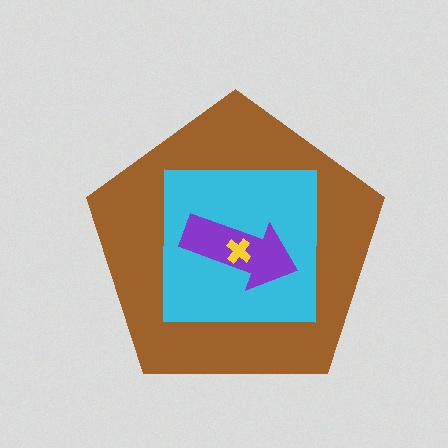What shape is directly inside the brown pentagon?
The cyan square.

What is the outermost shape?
The brown pentagon.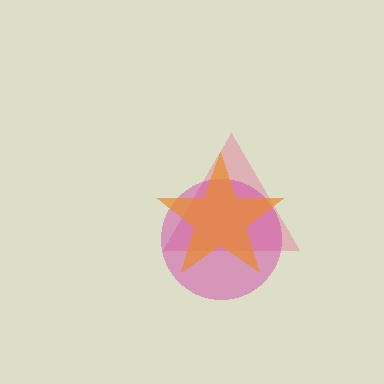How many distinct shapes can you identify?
There are 3 distinct shapes: a pink triangle, a magenta circle, an orange star.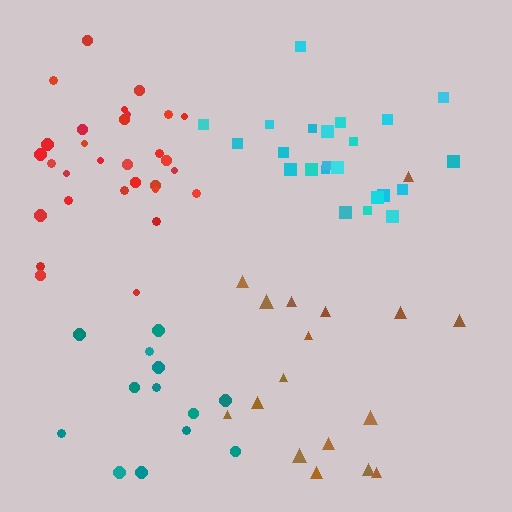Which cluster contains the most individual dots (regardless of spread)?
Red (30).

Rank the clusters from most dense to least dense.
cyan, red, teal, brown.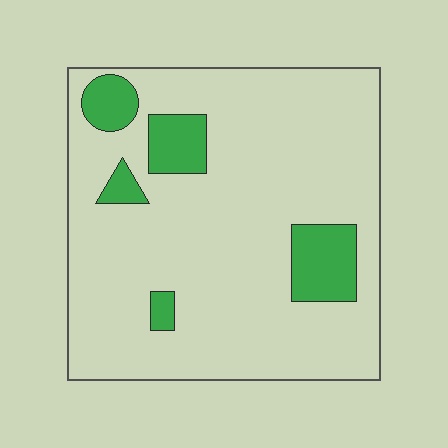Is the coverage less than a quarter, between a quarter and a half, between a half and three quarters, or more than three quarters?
Less than a quarter.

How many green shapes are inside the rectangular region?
5.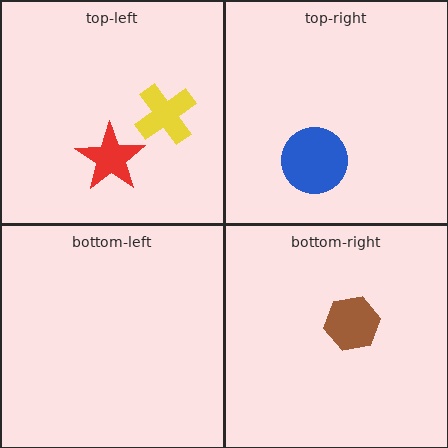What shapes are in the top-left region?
The yellow cross, the red star.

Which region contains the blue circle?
The top-right region.